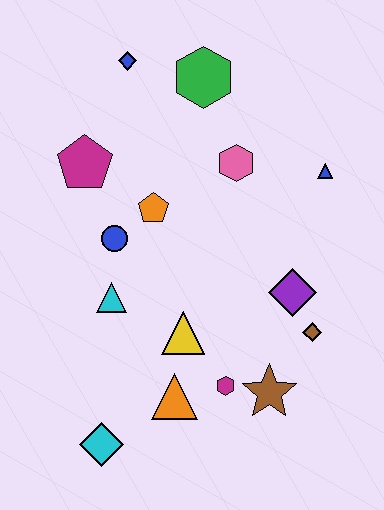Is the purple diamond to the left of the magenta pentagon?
No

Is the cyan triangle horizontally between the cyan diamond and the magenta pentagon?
No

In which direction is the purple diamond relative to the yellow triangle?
The purple diamond is to the right of the yellow triangle.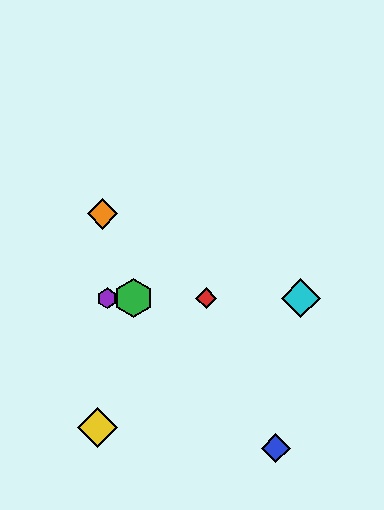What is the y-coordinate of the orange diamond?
The orange diamond is at y≈214.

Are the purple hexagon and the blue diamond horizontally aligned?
No, the purple hexagon is at y≈298 and the blue diamond is at y≈448.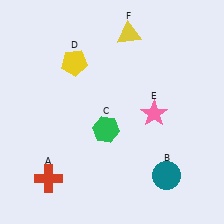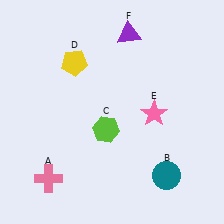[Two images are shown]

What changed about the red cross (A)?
In Image 1, A is red. In Image 2, it changed to pink.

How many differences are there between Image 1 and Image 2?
There are 3 differences between the two images.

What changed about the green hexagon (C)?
In Image 1, C is green. In Image 2, it changed to lime.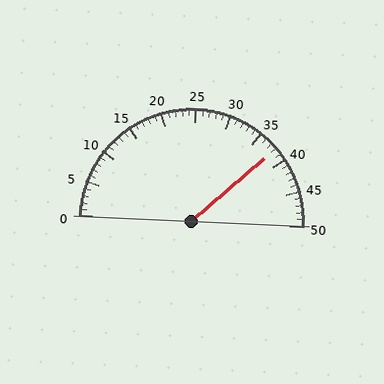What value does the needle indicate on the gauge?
The needle indicates approximately 38.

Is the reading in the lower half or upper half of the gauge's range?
The reading is in the upper half of the range (0 to 50).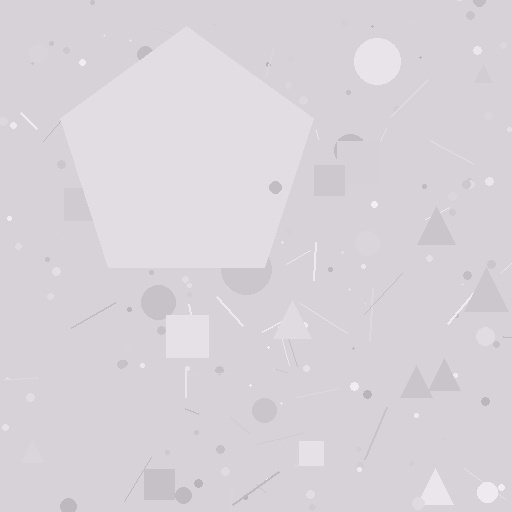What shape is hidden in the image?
A pentagon is hidden in the image.